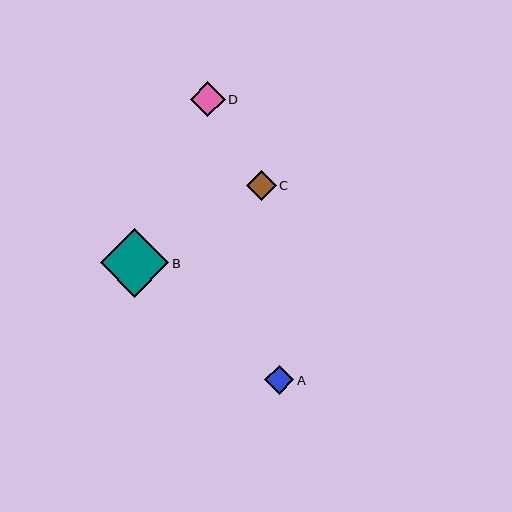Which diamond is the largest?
Diamond B is the largest with a size of approximately 68 pixels.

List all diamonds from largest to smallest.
From largest to smallest: B, D, C, A.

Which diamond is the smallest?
Diamond A is the smallest with a size of approximately 29 pixels.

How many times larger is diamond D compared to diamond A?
Diamond D is approximately 1.2 times the size of diamond A.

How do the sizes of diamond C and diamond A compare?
Diamond C and diamond A are approximately the same size.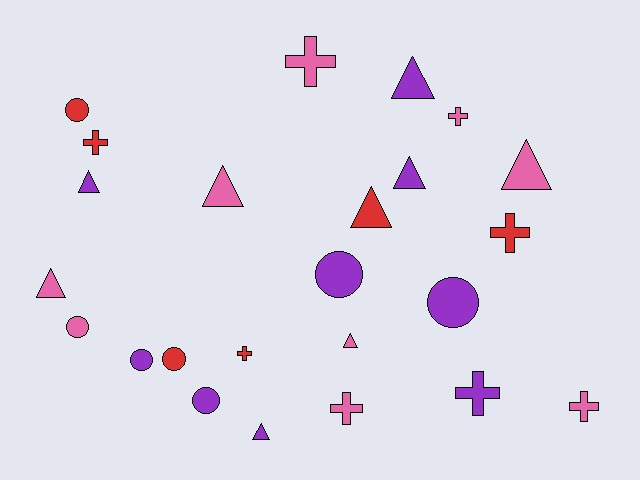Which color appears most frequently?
Pink, with 9 objects.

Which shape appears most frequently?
Triangle, with 9 objects.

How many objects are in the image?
There are 24 objects.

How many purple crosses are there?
There is 1 purple cross.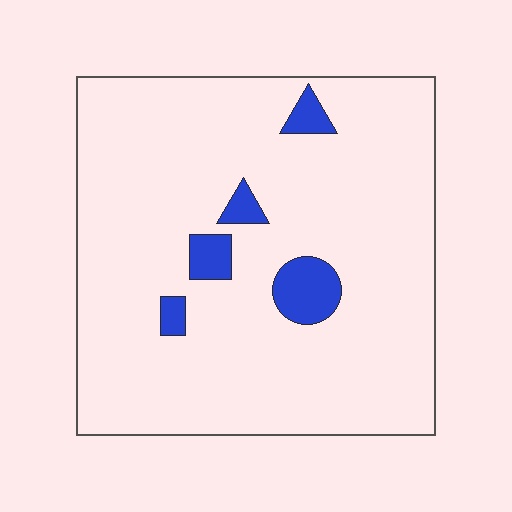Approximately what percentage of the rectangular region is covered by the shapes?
Approximately 5%.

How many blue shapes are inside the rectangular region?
5.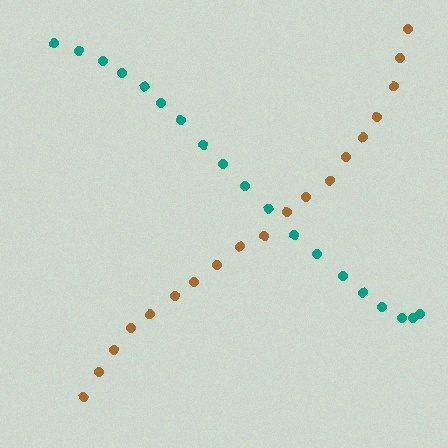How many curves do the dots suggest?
There are 2 distinct paths.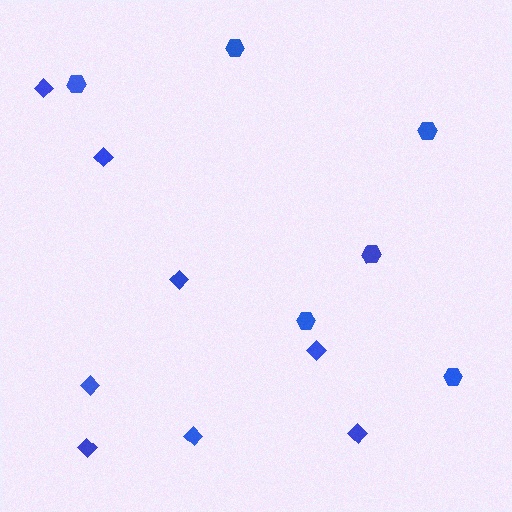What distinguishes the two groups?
There are 2 groups: one group of hexagons (6) and one group of diamonds (8).